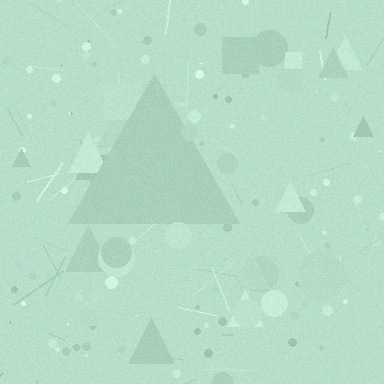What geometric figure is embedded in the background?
A triangle is embedded in the background.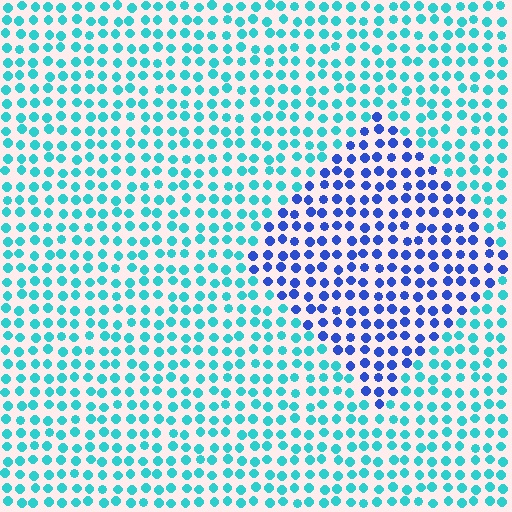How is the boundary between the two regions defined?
The boundary is defined purely by a slight shift in hue (about 50 degrees). Spacing, size, and orientation are identical on both sides.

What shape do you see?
I see a diamond.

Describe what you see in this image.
The image is filled with small cyan elements in a uniform arrangement. A diamond-shaped region is visible where the elements are tinted to a slightly different hue, forming a subtle color boundary.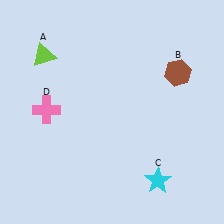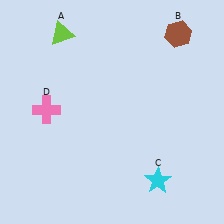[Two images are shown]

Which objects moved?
The objects that moved are: the lime triangle (A), the brown hexagon (B).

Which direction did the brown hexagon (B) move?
The brown hexagon (B) moved up.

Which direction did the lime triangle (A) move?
The lime triangle (A) moved up.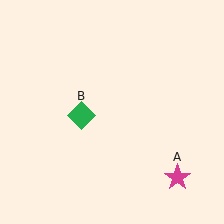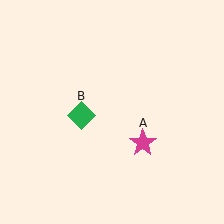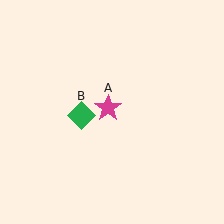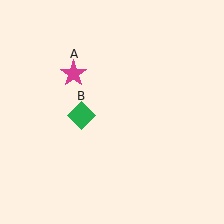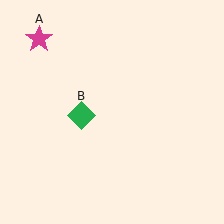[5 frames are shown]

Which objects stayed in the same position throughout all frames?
Green diamond (object B) remained stationary.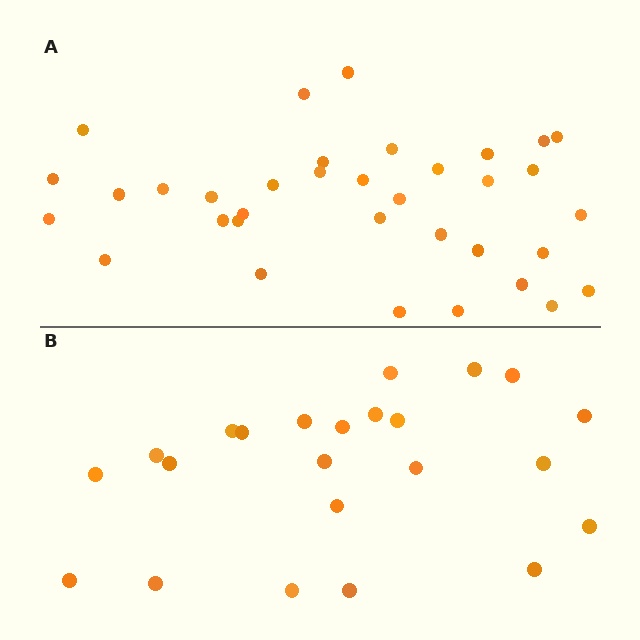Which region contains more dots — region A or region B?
Region A (the top region) has more dots.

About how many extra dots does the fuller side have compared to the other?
Region A has roughly 12 or so more dots than region B.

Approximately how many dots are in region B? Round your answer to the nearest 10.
About 20 dots. (The exact count is 23, which rounds to 20.)